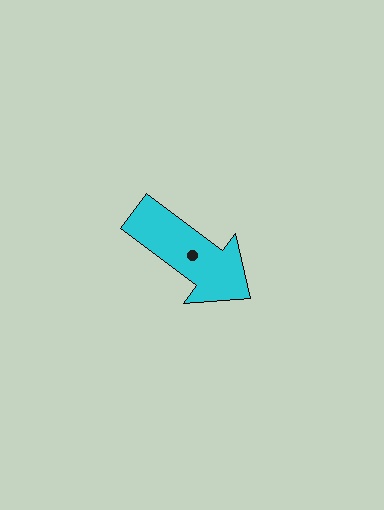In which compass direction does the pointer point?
Southeast.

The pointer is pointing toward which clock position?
Roughly 4 o'clock.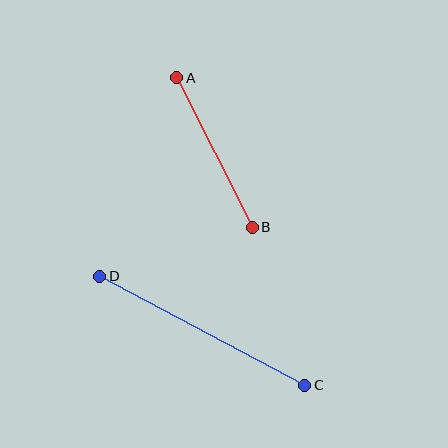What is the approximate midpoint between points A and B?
The midpoint is at approximately (214, 152) pixels.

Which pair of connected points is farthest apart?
Points C and D are farthest apart.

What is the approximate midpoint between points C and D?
The midpoint is at approximately (202, 331) pixels.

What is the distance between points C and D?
The distance is approximately 232 pixels.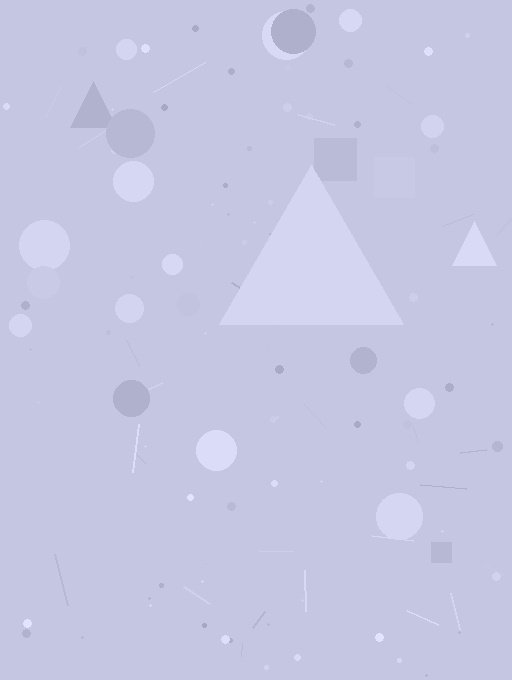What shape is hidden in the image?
A triangle is hidden in the image.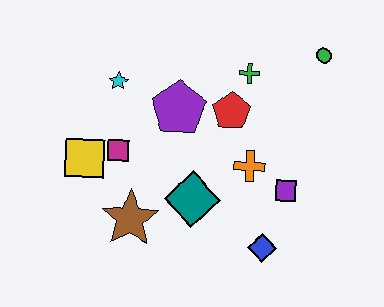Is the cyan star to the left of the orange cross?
Yes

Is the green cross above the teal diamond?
Yes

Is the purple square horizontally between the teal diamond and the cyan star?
No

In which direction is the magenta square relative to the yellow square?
The magenta square is to the right of the yellow square.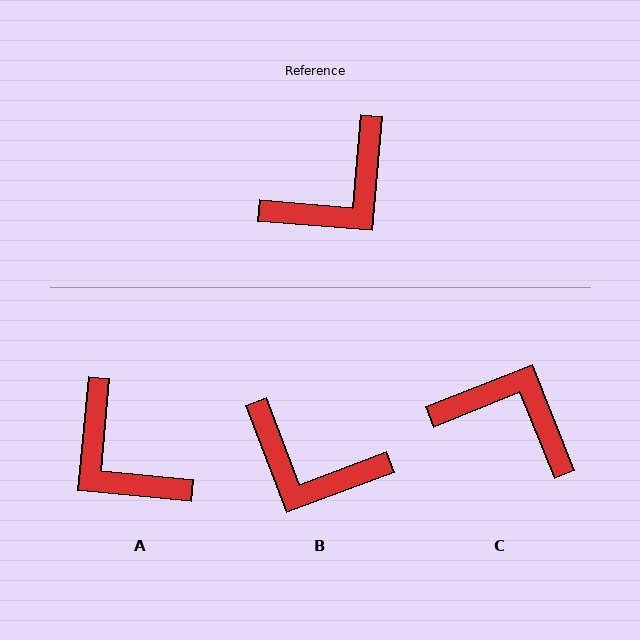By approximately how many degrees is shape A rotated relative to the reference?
Approximately 90 degrees clockwise.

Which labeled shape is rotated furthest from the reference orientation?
C, about 117 degrees away.